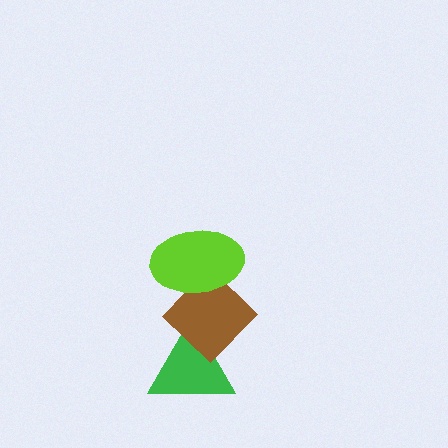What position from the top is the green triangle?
The green triangle is 3rd from the top.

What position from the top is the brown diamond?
The brown diamond is 2nd from the top.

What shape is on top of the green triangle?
The brown diamond is on top of the green triangle.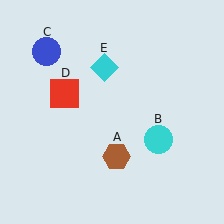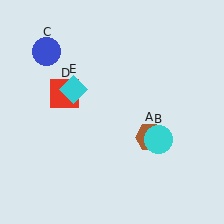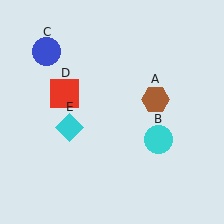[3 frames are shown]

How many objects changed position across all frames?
2 objects changed position: brown hexagon (object A), cyan diamond (object E).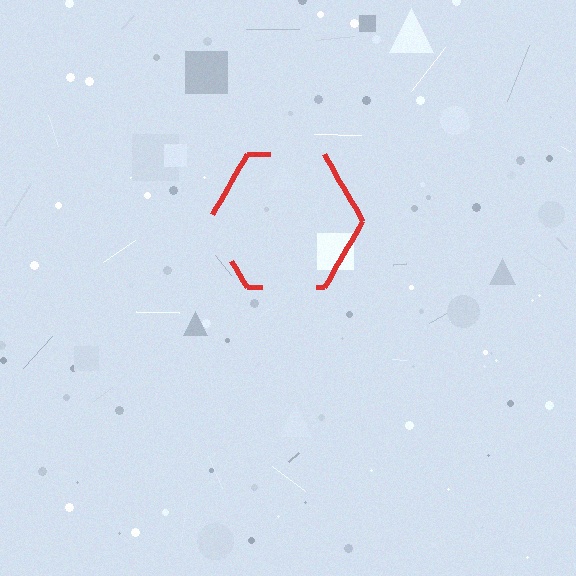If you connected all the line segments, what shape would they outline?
They would outline a hexagon.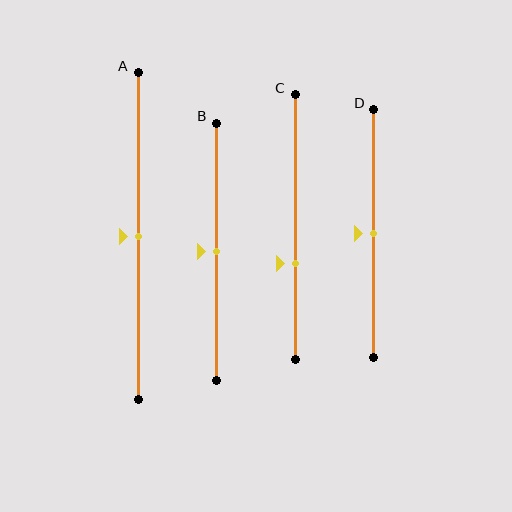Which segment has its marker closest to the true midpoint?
Segment A has its marker closest to the true midpoint.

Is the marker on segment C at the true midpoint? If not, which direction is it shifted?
No, the marker on segment C is shifted downward by about 14% of the segment length.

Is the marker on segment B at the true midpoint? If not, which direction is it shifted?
Yes, the marker on segment B is at the true midpoint.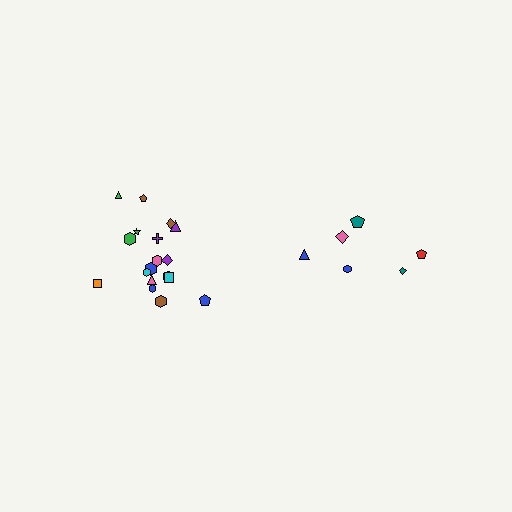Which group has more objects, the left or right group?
The left group.